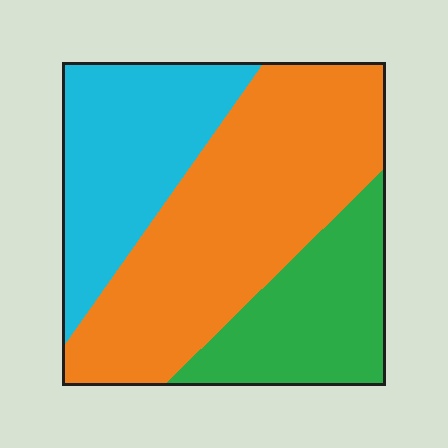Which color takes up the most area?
Orange, at roughly 50%.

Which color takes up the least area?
Green, at roughly 25%.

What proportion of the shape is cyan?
Cyan takes up about one quarter (1/4) of the shape.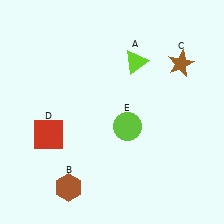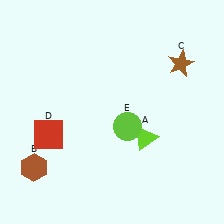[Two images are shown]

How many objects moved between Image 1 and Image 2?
2 objects moved between the two images.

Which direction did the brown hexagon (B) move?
The brown hexagon (B) moved left.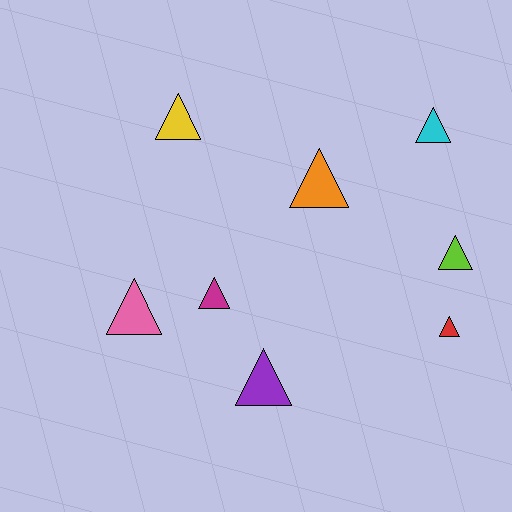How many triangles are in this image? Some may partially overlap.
There are 8 triangles.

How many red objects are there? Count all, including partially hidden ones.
There is 1 red object.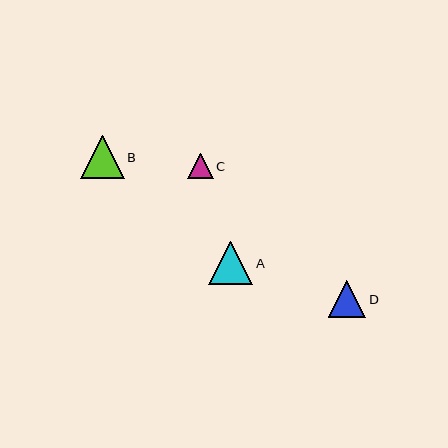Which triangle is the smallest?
Triangle C is the smallest with a size of approximately 25 pixels.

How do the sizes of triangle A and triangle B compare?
Triangle A and triangle B are approximately the same size.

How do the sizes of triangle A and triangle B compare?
Triangle A and triangle B are approximately the same size.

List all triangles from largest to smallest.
From largest to smallest: A, B, D, C.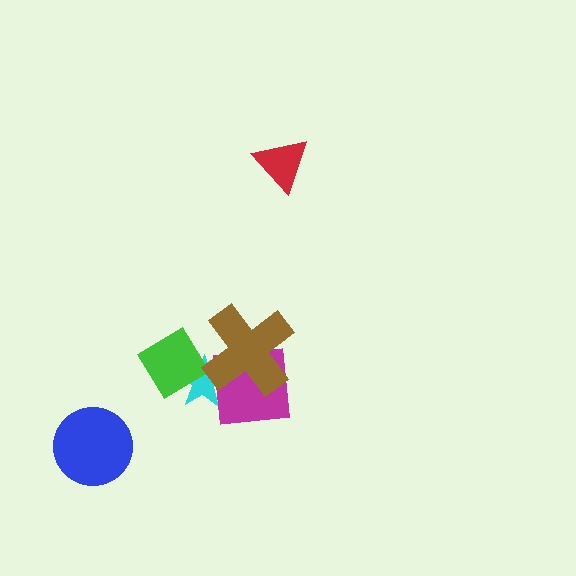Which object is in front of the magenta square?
The brown cross is in front of the magenta square.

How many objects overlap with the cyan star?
3 objects overlap with the cyan star.